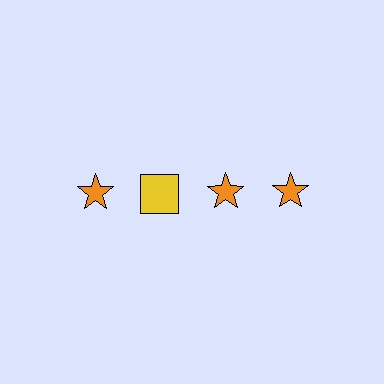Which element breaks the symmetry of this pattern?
The yellow square in the top row, second from left column breaks the symmetry. All other shapes are orange stars.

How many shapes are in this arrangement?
There are 4 shapes arranged in a grid pattern.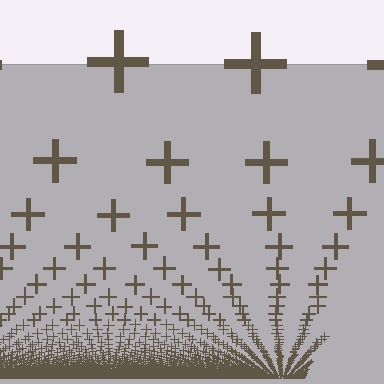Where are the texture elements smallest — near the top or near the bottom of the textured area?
Near the bottom.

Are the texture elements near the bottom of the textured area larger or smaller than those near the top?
Smaller. The gradient is inverted — elements near the bottom are smaller and denser.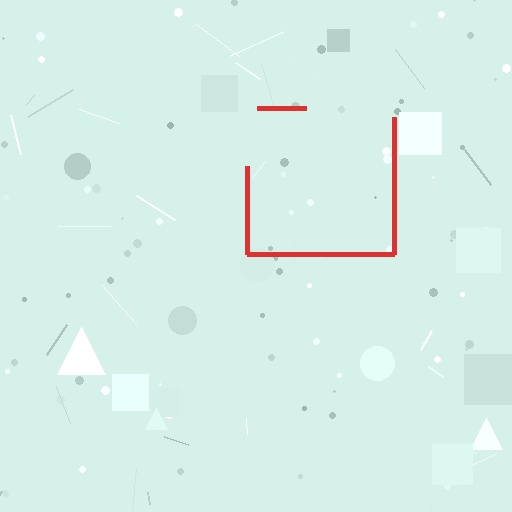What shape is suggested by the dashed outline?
The dashed outline suggests a square.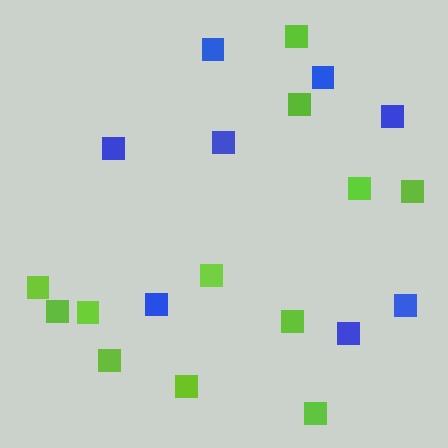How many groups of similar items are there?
There are 2 groups: one group of blue squares (8) and one group of lime squares (12).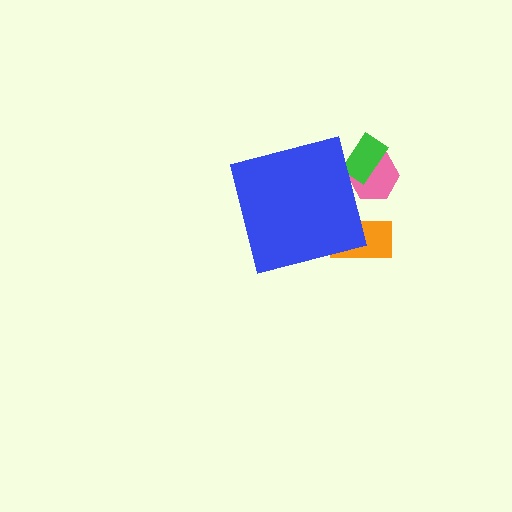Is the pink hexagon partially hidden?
Yes, the pink hexagon is partially hidden behind the blue square.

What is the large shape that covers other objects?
A blue square.